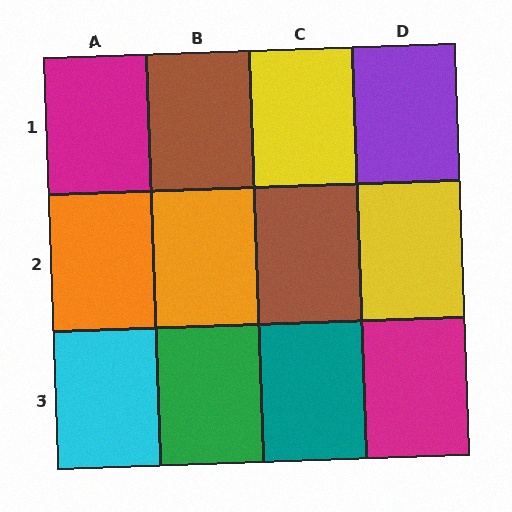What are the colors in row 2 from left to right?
Orange, orange, brown, yellow.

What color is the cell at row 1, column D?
Purple.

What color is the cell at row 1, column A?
Magenta.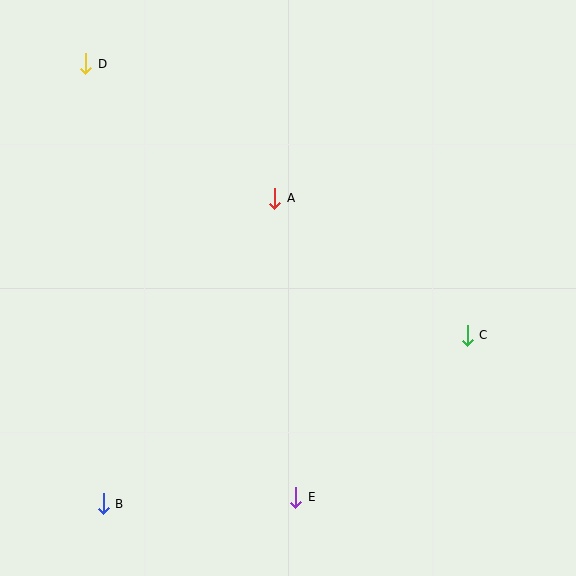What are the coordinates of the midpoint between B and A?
The midpoint between B and A is at (189, 351).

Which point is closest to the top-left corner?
Point D is closest to the top-left corner.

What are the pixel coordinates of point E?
Point E is at (296, 497).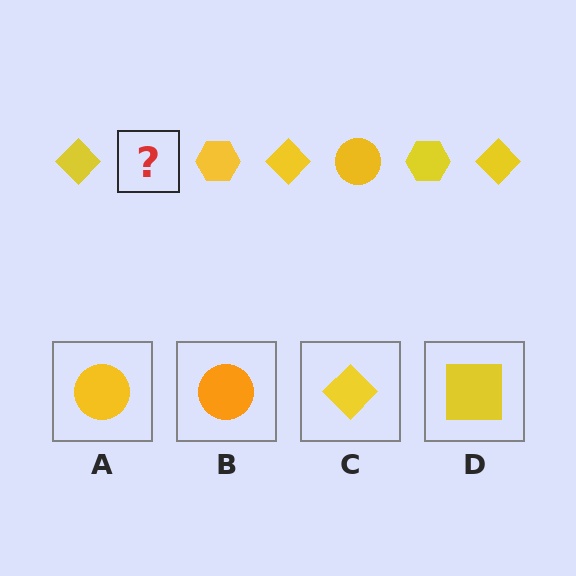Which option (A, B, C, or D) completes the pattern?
A.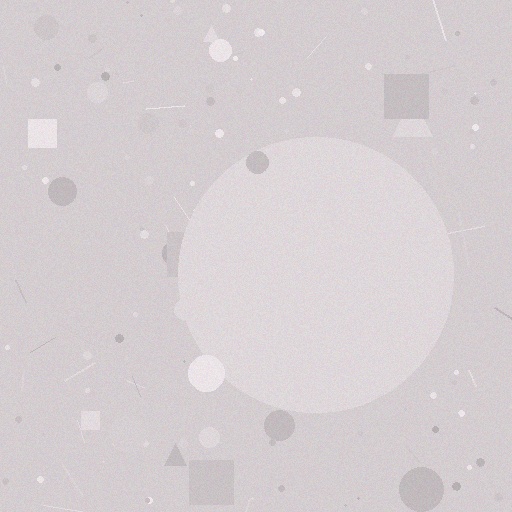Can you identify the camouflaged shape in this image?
The camouflaged shape is a circle.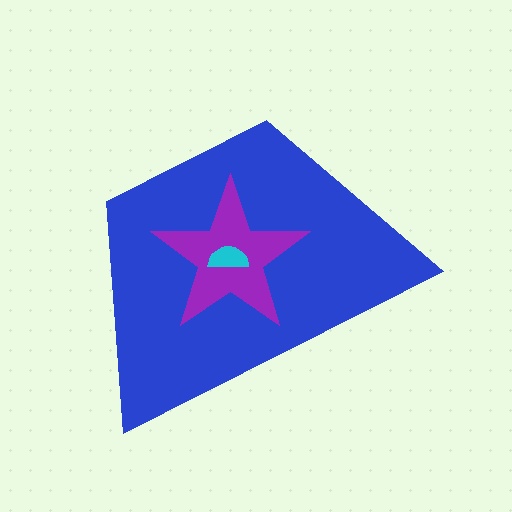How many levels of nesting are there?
3.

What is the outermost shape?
The blue trapezoid.